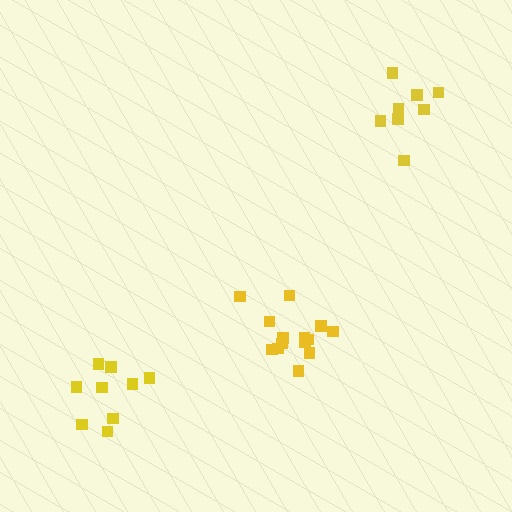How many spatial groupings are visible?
There are 3 spatial groupings.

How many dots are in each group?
Group 1: 14 dots, Group 2: 8 dots, Group 3: 9 dots (31 total).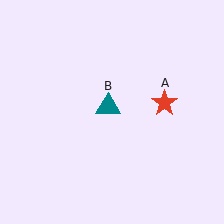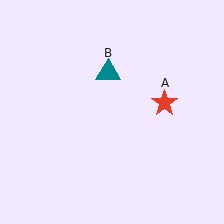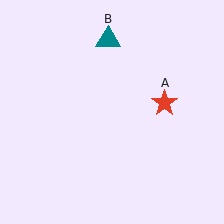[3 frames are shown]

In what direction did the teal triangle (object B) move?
The teal triangle (object B) moved up.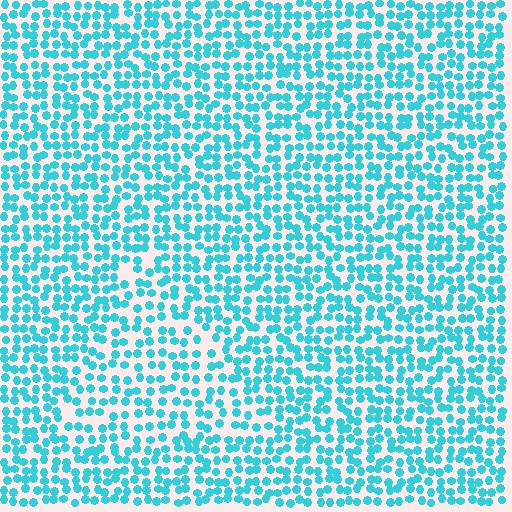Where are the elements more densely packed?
The elements are more densely packed outside the triangle boundary.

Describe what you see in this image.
The image contains small cyan elements arranged at two different densities. A triangle-shaped region is visible where the elements are less densely packed than the surrounding area.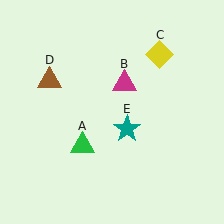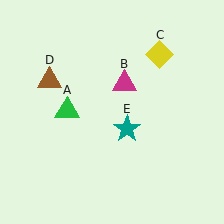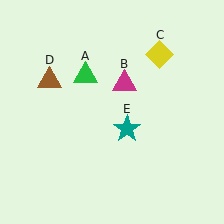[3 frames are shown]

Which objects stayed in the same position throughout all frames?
Magenta triangle (object B) and yellow diamond (object C) and brown triangle (object D) and teal star (object E) remained stationary.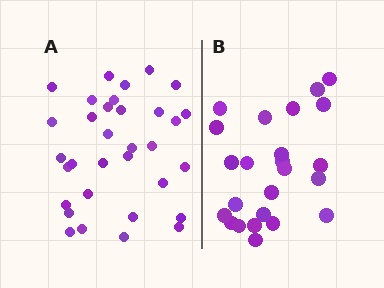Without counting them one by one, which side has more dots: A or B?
Region A (the left region) has more dots.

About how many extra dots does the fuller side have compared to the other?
Region A has roughly 8 or so more dots than region B.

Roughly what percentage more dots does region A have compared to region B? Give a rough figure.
About 40% more.